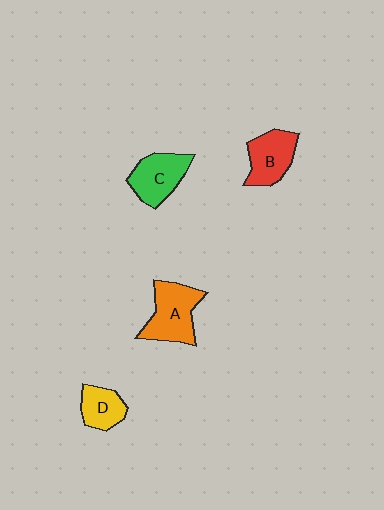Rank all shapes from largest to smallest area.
From largest to smallest: A (orange), C (green), B (red), D (yellow).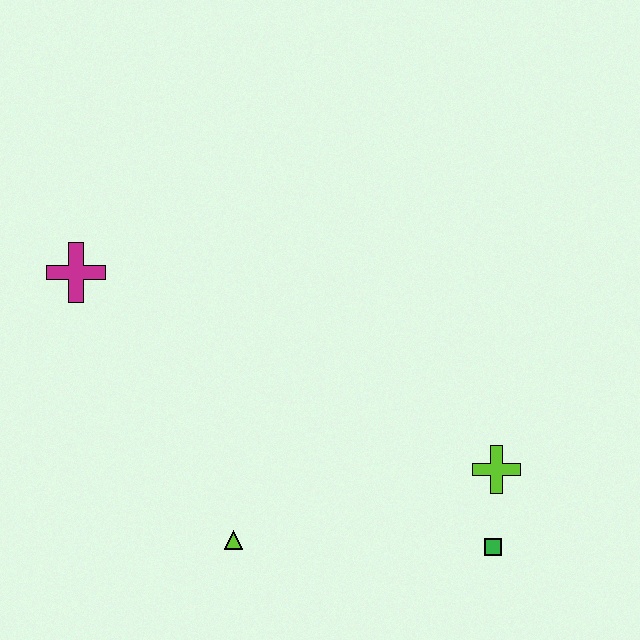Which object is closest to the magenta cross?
The lime triangle is closest to the magenta cross.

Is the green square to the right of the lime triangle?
Yes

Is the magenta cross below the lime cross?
No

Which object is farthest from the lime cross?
The magenta cross is farthest from the lime cross.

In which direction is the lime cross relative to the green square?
The lime cross is above the green square.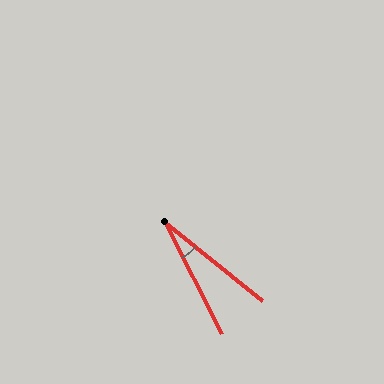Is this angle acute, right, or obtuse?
It is acute.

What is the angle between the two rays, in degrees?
Approximately 24 degrees.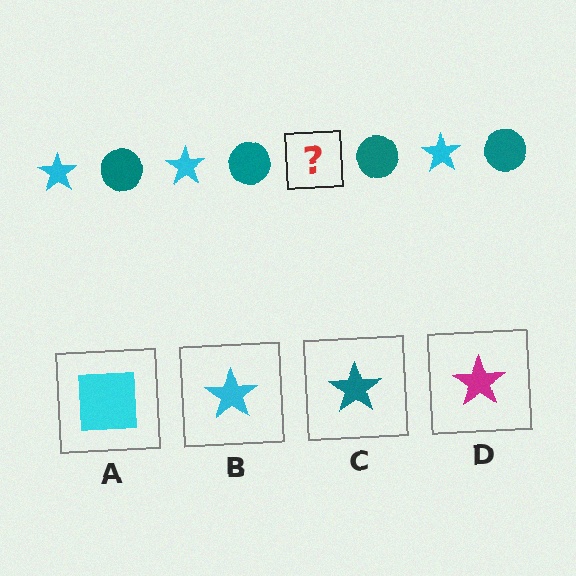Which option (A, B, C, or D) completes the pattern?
B.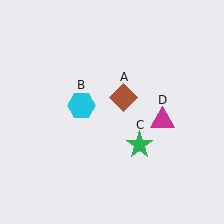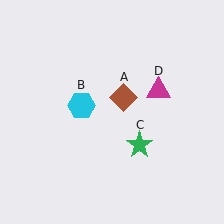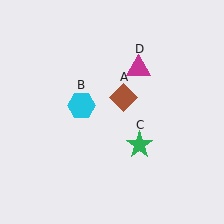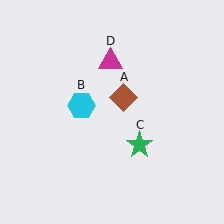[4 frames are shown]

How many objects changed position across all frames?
1 object changed position: magenta triangle (object D).